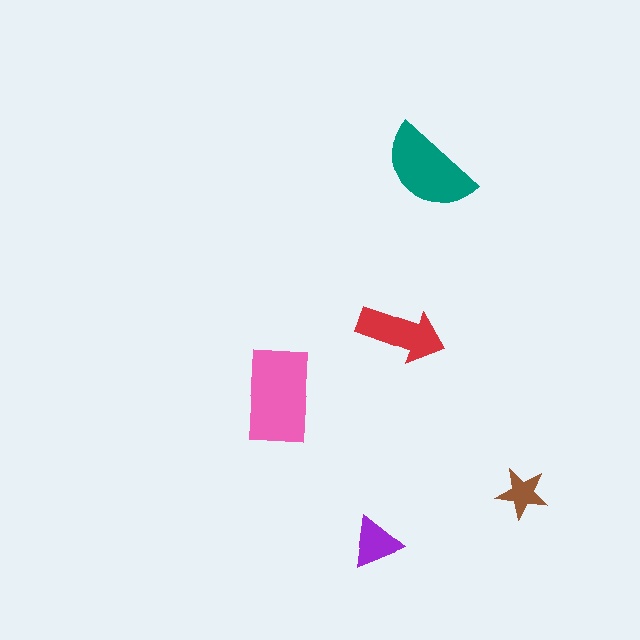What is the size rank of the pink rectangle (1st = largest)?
1st.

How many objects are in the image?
There are 5 objects in the image.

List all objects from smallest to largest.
The brown star, the purple triangle, the red arrow, the teal semicircle, the pink rectangle.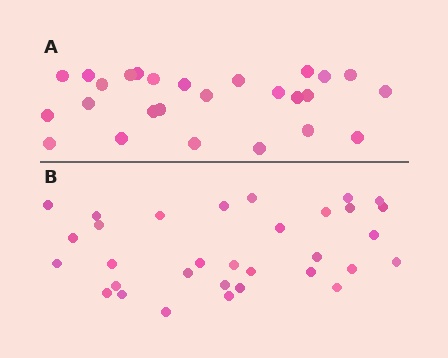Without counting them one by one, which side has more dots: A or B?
Region B (the bottom region) has more dots.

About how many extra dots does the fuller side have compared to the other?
Region B has about 6 more dots than region A.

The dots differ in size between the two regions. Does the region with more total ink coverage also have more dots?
No. Region A has more total ink coverage because its dots are larger, but region B actually contains more individual dots. Total area can be misleading — the number of items is what matters here.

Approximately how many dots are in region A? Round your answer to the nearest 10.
About 30 dots. (The exact count is 26, which rounds to 30.)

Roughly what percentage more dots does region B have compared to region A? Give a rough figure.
About 25% more.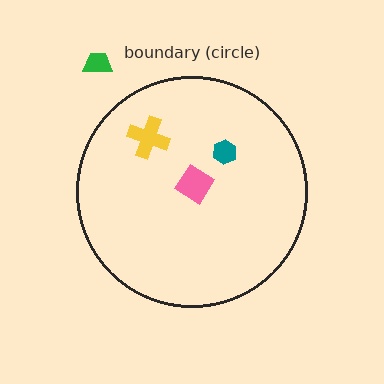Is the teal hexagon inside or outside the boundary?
Inside.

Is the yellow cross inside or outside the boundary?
Inside.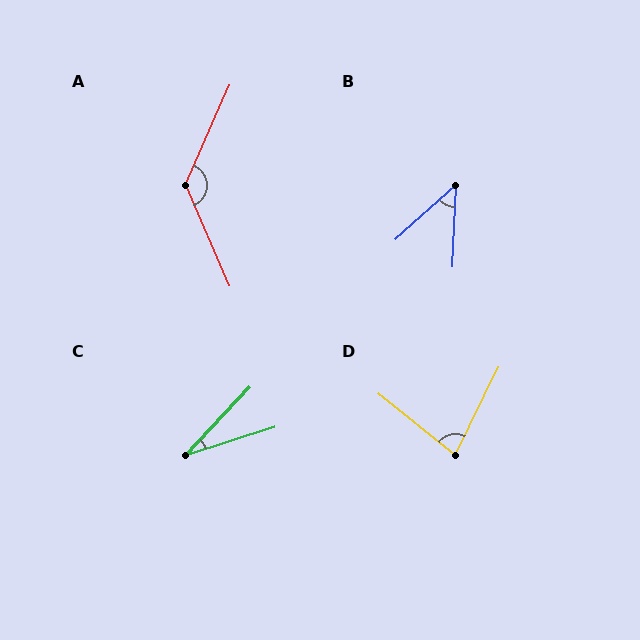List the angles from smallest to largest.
C (29°), B (46°), D (78°), A (133°).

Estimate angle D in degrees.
Approximately 78 degrees.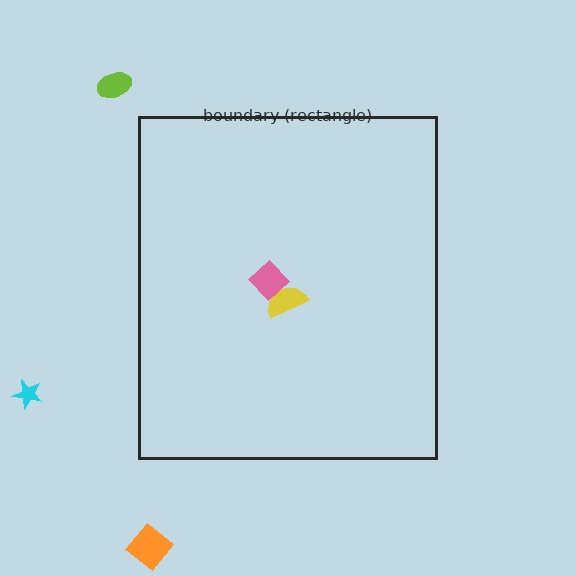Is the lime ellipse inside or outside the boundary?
Outside.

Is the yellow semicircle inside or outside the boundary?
Inside.